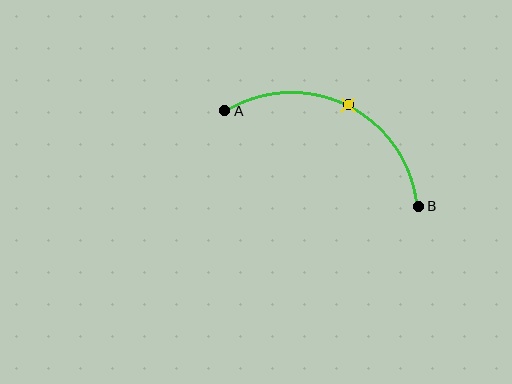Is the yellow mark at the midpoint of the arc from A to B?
Yes. The yellow mark lies on the arc at equal arc-length from both A and B — it is the arc midpoint.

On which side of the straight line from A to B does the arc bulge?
The arc bulges above the straight line connecting A and B.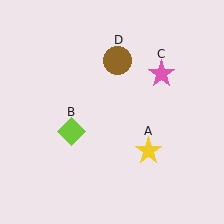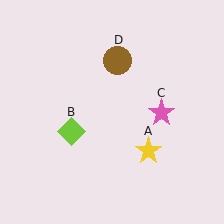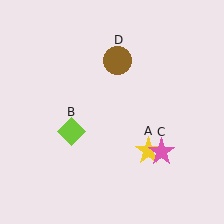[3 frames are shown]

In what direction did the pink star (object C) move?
The pink star (object C) moved down.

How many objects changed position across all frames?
1 object changed position: pink star (object C).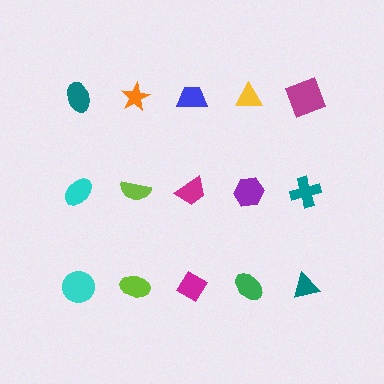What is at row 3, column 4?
A green ellipse.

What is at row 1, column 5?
A magenta square.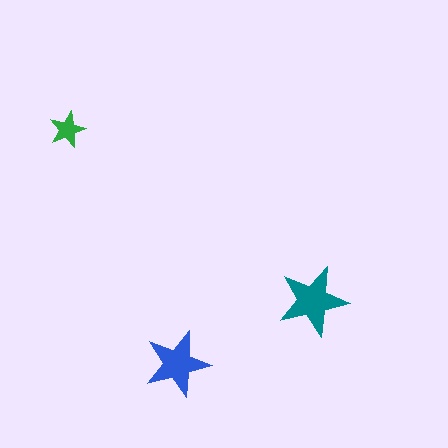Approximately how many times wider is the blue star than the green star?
About 2 times wider.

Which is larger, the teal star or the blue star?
The teal one.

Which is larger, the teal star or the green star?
The teal one.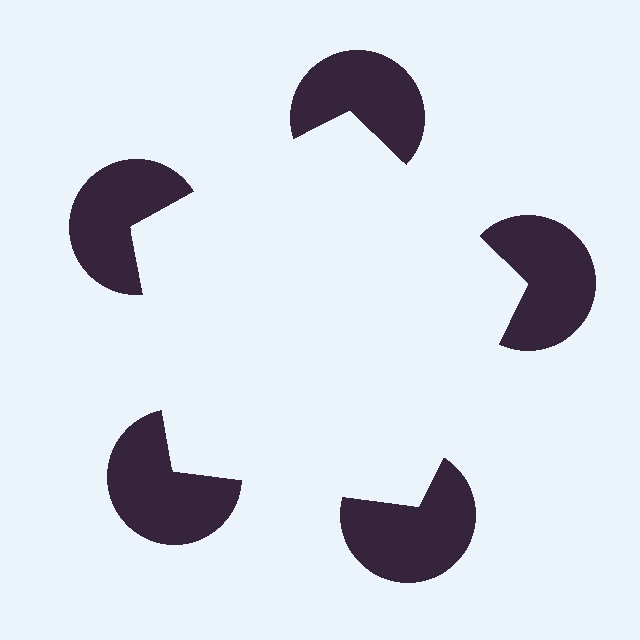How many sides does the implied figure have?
5 sides.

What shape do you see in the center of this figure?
An illusory pentagon — its edges are inferred from the aligned wedge cuts in the pac-man discs, not physically drawn.